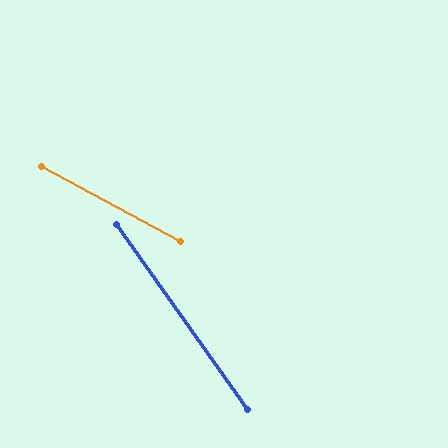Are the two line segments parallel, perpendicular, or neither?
Neither parallel nor perpendicular — they differ by about 26°.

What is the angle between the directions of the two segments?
Approximately 26 degrees.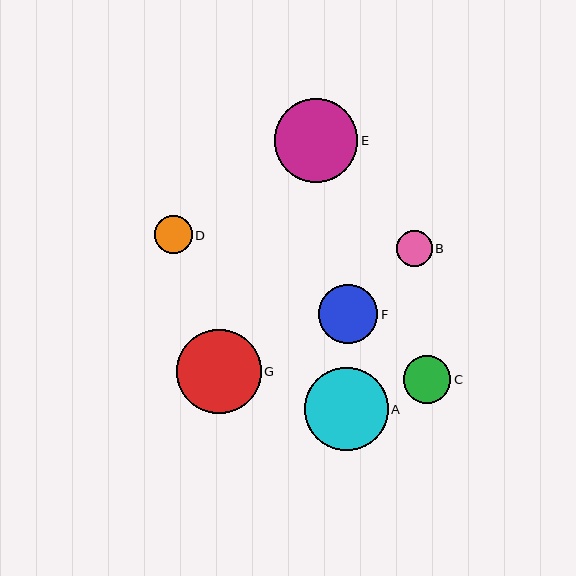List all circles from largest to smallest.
From largest to smallest: G, E, A, F, C, D, B.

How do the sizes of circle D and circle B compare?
Circle D and circle B are approximately the same size.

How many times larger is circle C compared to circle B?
Circle C is approximately 1.3 times the size of circle B.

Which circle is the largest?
Circle G is the largest with a size of approximately 85 pixels.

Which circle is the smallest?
Circle B is the smallest with a size of approximately 36 pixels.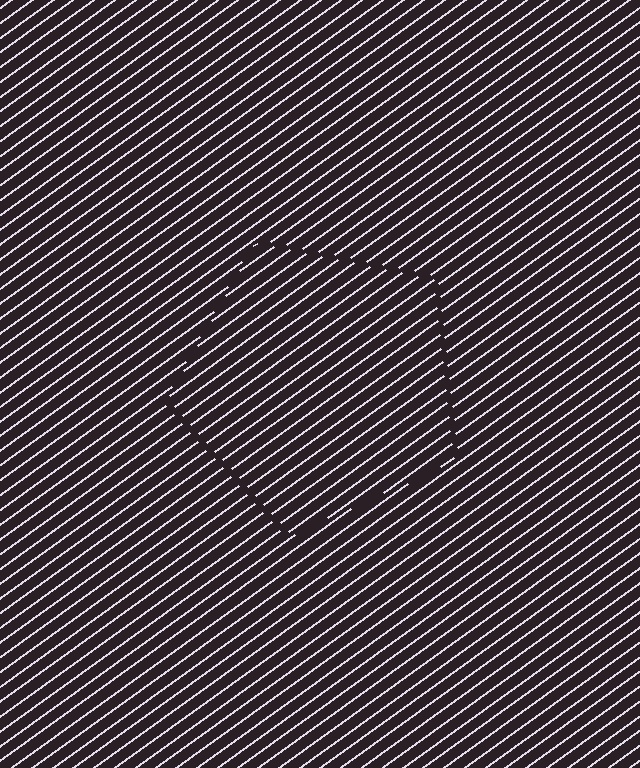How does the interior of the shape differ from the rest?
The interior of the shape contains the same grating, shifted by half a period — the contour is defined by the phase discontinuity where line-ends from the inner and outer gratings abut.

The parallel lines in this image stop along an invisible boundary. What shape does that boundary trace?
An illusory pentagon. The interior of the shape contains the same grating, shifted by half a period — the contour is defined by the phase discontinuity where line-ends from the inner and outer gratings abut.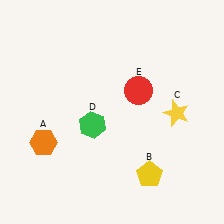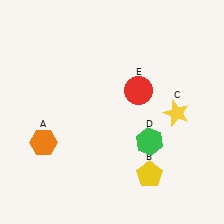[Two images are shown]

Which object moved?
The green hexagon (D) moved right.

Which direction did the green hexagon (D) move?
The green hexagon (D) moved right.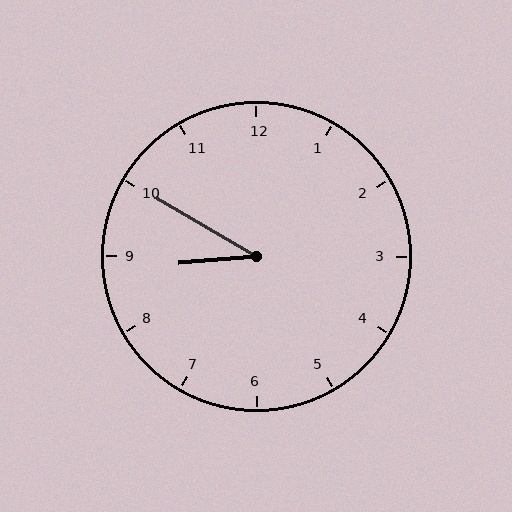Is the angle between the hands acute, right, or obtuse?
It is acute.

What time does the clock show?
8:50.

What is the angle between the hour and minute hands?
Approximately 35 degrees.